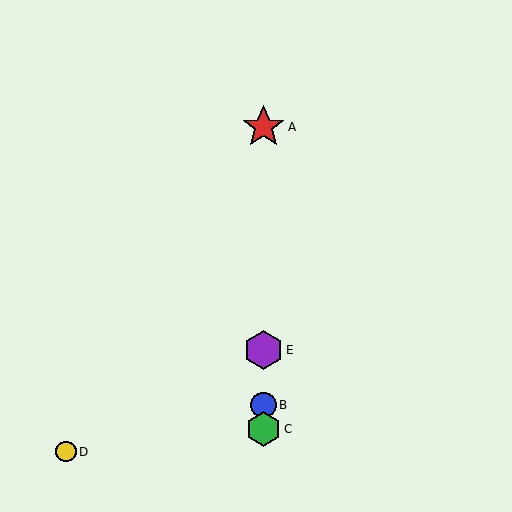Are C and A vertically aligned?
Yes, both are at x≈264.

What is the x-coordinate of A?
Object A is at x≈264.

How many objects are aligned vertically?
4 objects (A, B, C, E) are aligned vertically.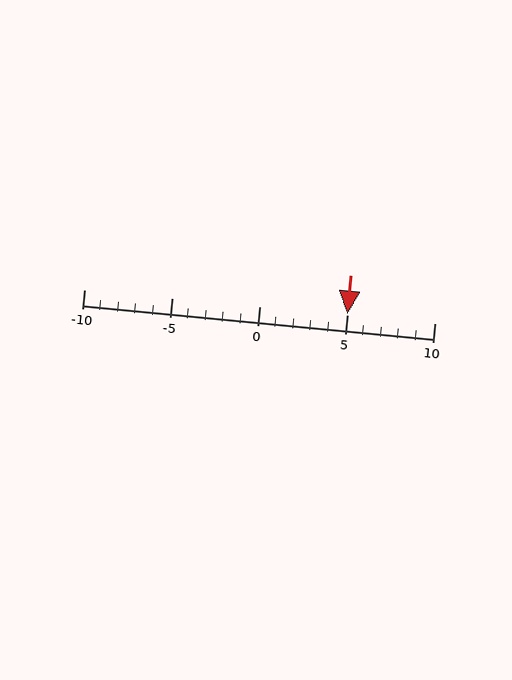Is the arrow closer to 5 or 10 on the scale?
The arrow is closer to 5.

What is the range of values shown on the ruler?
The ruler shows values from -10 to 10.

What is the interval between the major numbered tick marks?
The major tick marks are spaced 5 units apart.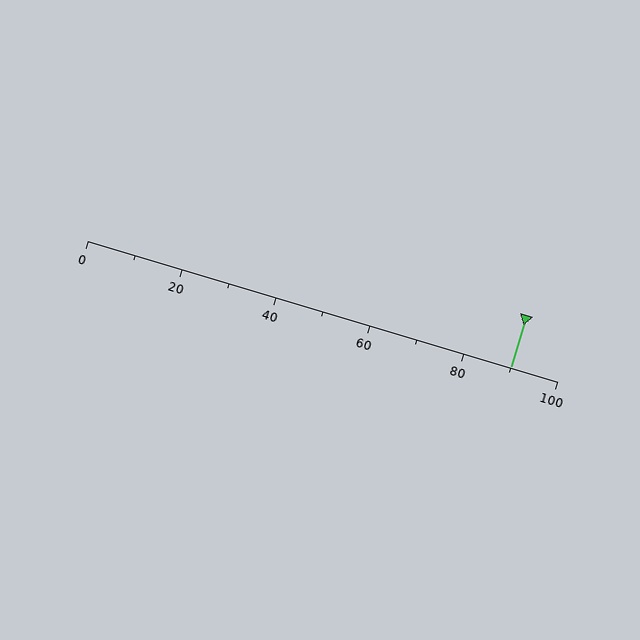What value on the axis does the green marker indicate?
The marker indicates approximately 90.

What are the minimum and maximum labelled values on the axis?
The axis runs from 0 to 100.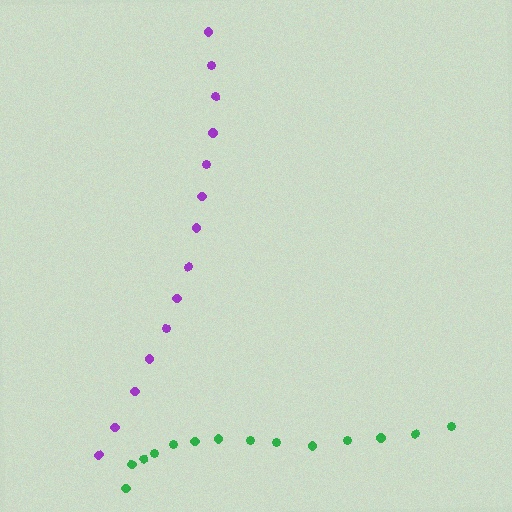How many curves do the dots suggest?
There are 2 distinct paths.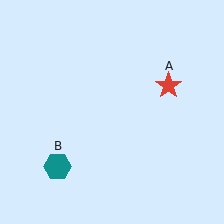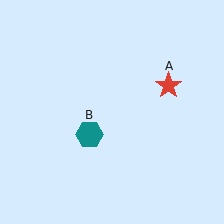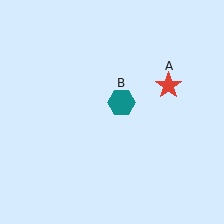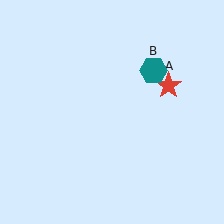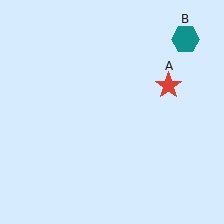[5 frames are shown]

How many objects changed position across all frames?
1 object changed position: teal hexagon (object B).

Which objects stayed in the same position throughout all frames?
Red star (object A) remained stationary.